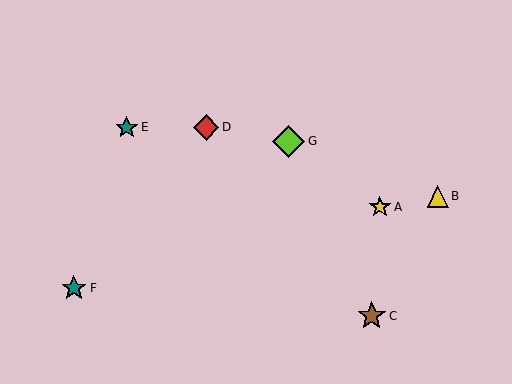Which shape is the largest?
The lime diamond (labeled G) is the largest.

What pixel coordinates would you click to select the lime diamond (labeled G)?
Click at (289, 141) to select the lime diamond G.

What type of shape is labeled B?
Shape B is a yellow triangle.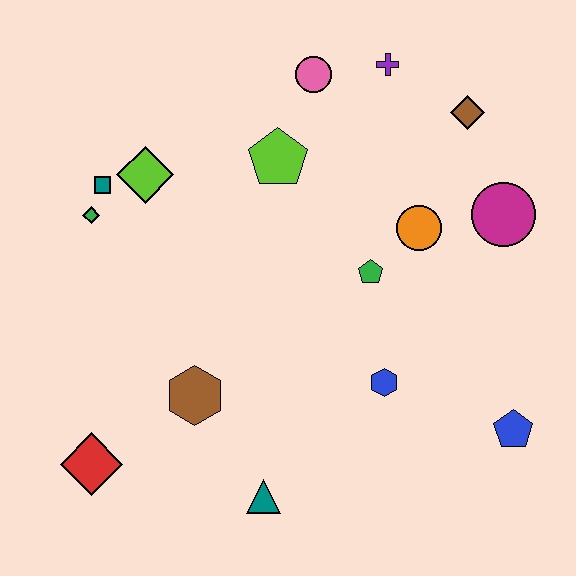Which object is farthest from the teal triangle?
The purple cross is farthest from the teal triangle.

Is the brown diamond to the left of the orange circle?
No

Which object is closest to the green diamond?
The teal square is closest to the green diamond.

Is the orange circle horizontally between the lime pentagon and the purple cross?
No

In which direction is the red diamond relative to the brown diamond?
The red diamond is to the left of the brown diamond.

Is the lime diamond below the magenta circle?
No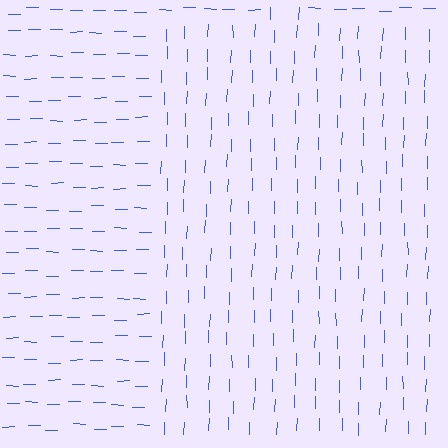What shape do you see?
I see a rectangle.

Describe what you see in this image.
The image is filled with small blue line segments. A rectangle region in the image has lines oriented differently from the surrounding lines, creating a visible texture boundary.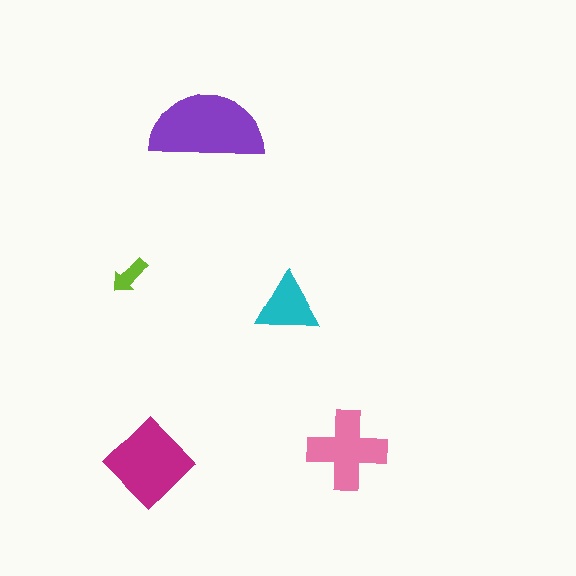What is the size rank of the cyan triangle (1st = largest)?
4th.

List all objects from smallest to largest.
The lime arrow, the cyan triangle, the pink cross, the magenta diamond, the purple semicircle.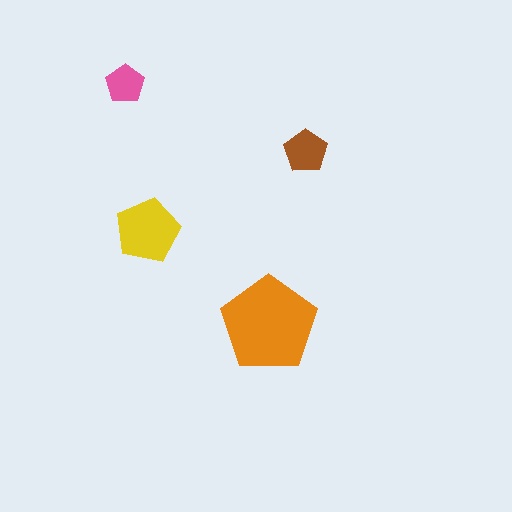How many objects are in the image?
There are 4 objects in the image.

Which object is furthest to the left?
The pink pentagon is leftmost.